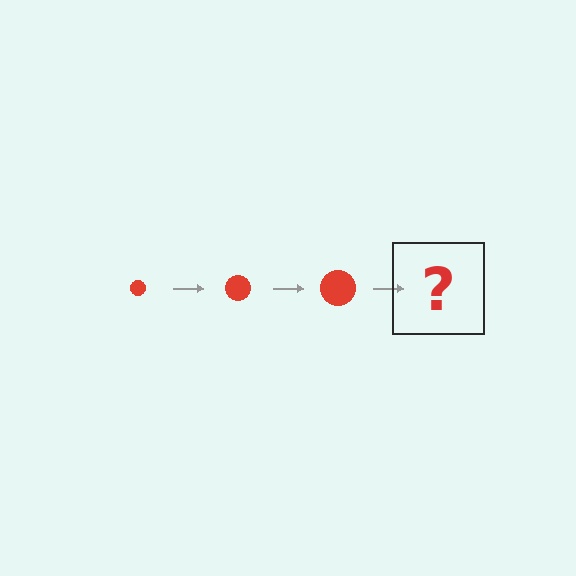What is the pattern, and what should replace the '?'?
The pattern is that the circle gets progressively larger each step. The '?' should be a red circle, larger than the previous one.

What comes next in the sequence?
The next element should be a red circle, larger than the previous one.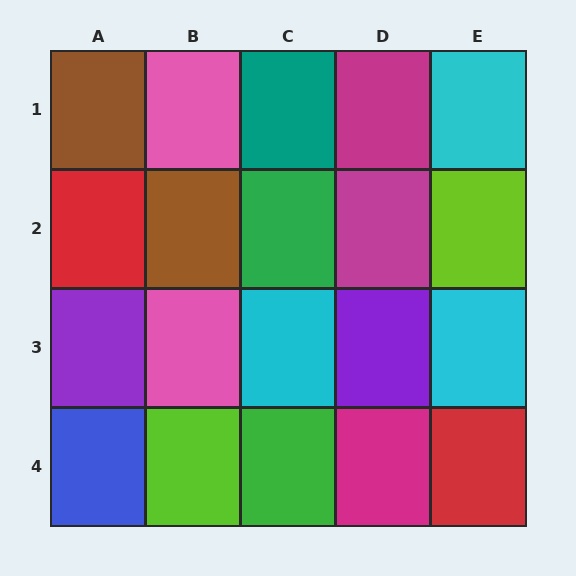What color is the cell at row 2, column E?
Lime.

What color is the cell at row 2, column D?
Magenta.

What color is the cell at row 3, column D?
Purple.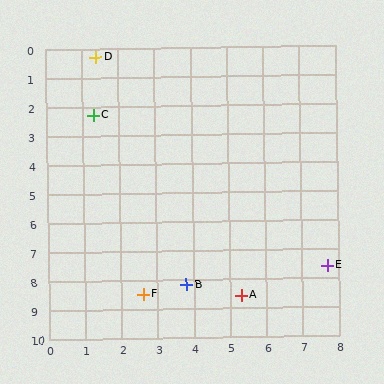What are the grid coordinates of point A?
Point A is at approximately (5.3, 8.6).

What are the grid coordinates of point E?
Point E is at approximately (7.7, 7.6).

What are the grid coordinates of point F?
Point F is at approximately (2.6, 8.5).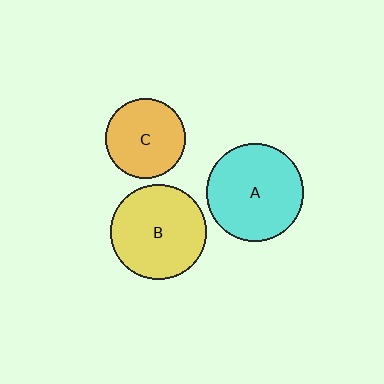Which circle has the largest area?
Circle A (cyan).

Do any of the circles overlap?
No, none of the circles overlap.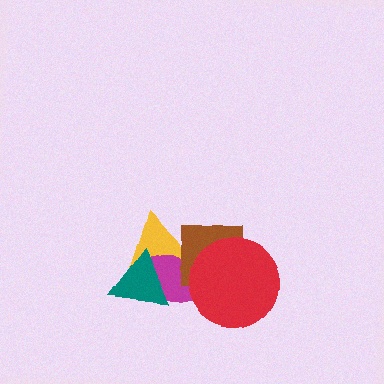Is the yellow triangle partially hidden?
Yes, it is partially covered by another shape.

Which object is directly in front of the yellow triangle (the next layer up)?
The magenta ellipse is directly in front of the yellow triangle.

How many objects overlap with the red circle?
2 objects overlap with the red circle.